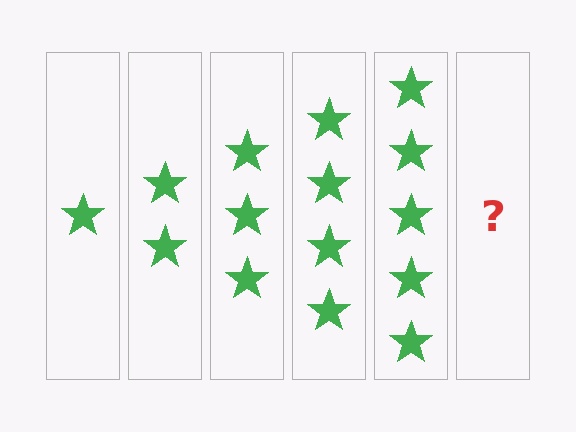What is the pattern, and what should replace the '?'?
The pattern is that each step adds one more star. The '?' should be 6 stars.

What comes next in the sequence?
The next element should be 6 stars.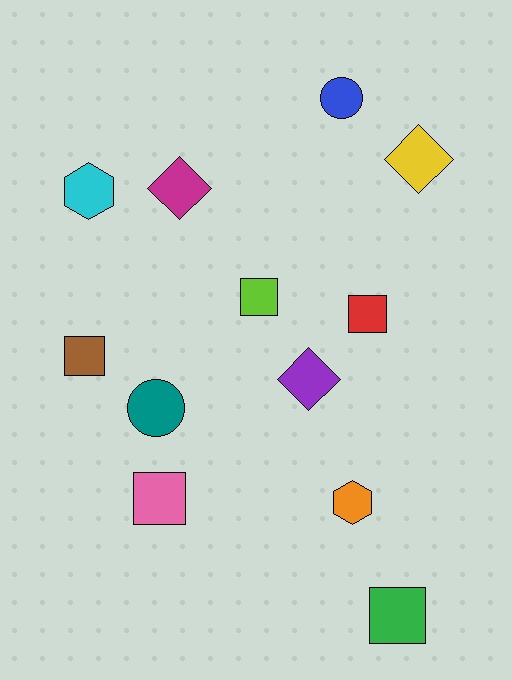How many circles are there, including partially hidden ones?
There are 2 circles.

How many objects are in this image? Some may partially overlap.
There are 12 objects.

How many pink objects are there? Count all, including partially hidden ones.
There is 1 pink object.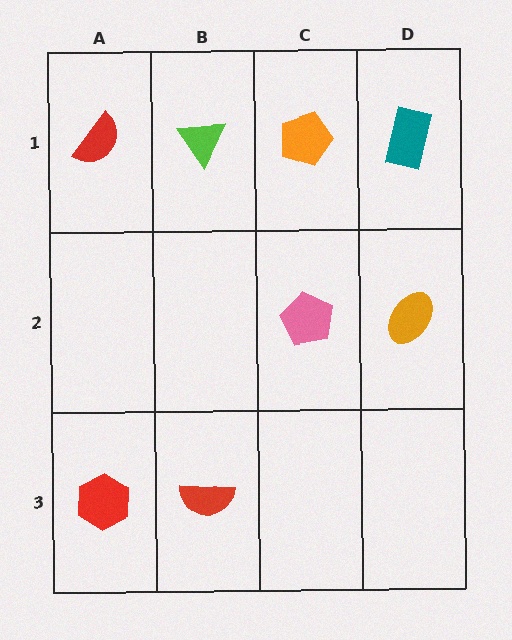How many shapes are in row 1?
4 shapes.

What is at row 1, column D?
A teal rectangle.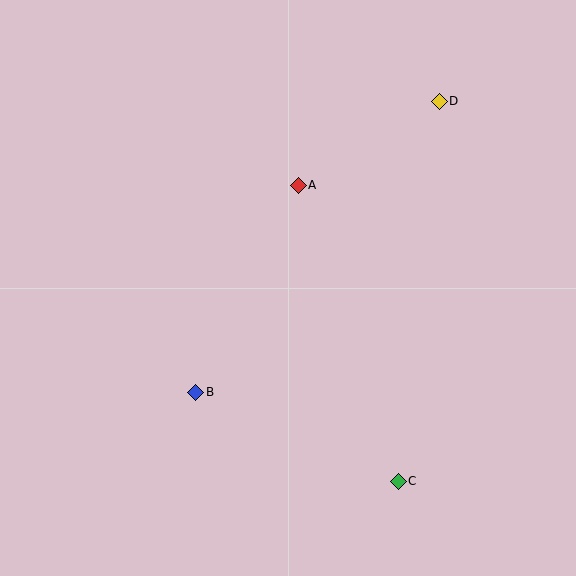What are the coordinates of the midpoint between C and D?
The midpoint between C and D is at (419, 291).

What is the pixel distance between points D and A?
The distance between D and A is 164 pixels.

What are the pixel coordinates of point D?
Point D is at (439, 101).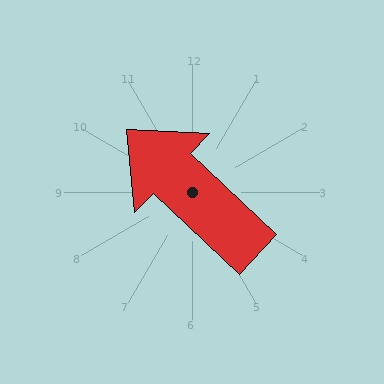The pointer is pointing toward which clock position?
Roughly 10 o'clock.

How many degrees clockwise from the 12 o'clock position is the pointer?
Approximately 313 degrees.